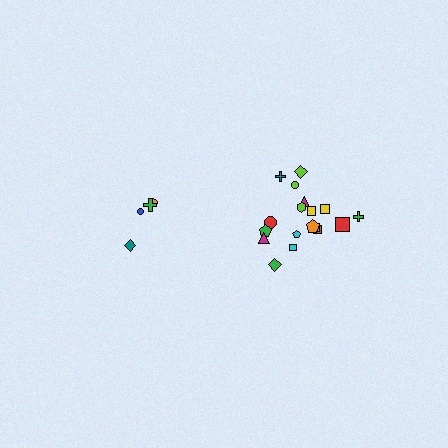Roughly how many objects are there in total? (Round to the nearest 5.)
Roughly 20 objects in total.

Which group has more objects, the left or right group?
The right group.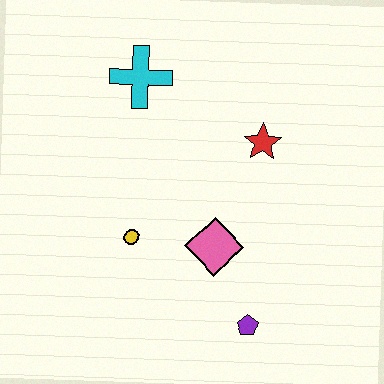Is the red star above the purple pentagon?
Yes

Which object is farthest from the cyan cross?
The purple pentagon is farthest from the cyan cross.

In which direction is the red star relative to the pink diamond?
The red star is above the pink diamond.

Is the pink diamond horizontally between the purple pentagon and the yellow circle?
Yes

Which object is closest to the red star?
The pink diamond is closest to the red star.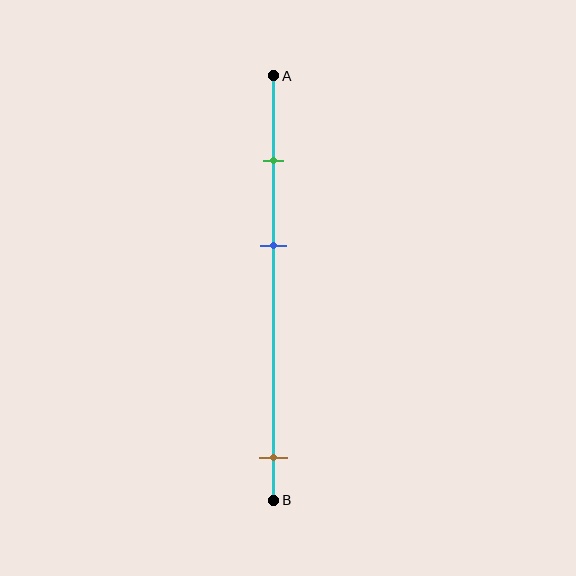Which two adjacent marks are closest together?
The green and blue marks are the closest adjacent pair.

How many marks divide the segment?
There are 3 marks dividing the segment.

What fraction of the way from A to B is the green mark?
The green mark is approximately 20% (0.2) of the way from A to B.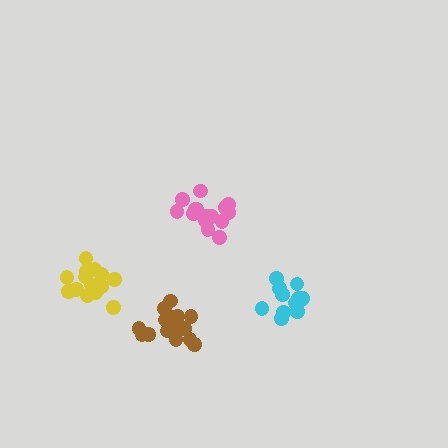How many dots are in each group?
Group 1: 19 dots, Group 2: 14 dots, Group 3: 16 dots, Group 4: 15 dots (64 total).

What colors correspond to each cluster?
The clusters are colored: brown, cyan, pink, yellow.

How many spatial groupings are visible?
There are 4 spatial groupings.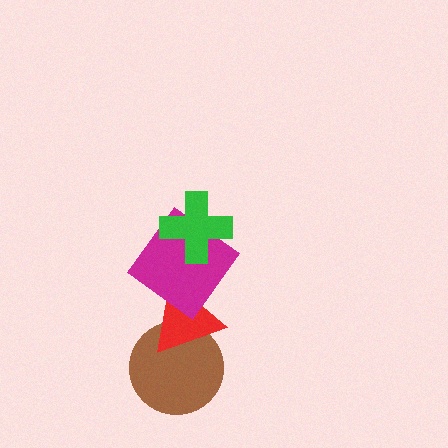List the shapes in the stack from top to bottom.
From top to bottom: the green cross, the magenta diamond, the red triangle, the brown circle.